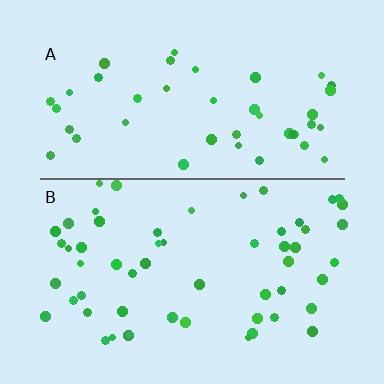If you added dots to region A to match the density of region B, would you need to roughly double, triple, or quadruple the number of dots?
Approximately double.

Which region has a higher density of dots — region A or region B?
B (the bottom).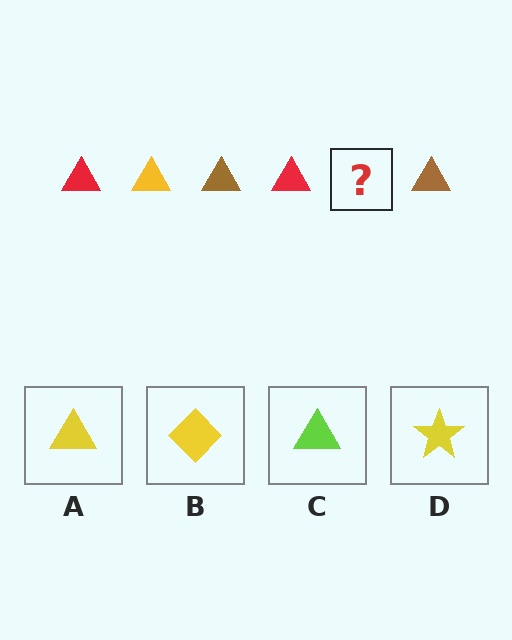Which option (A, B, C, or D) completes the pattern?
A.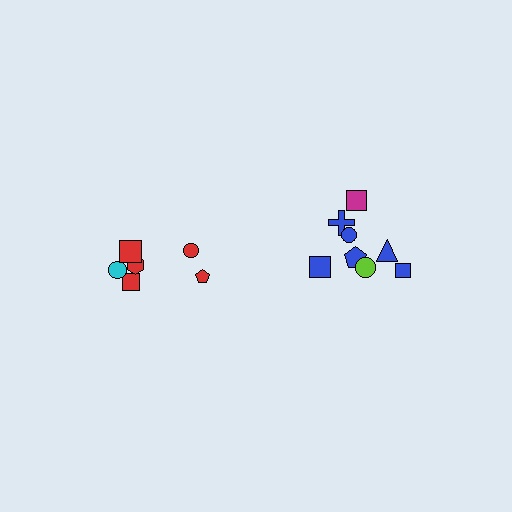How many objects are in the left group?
There are 6 objects.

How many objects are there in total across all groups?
There are 14 objects.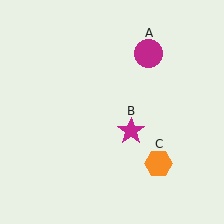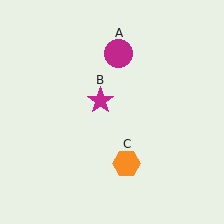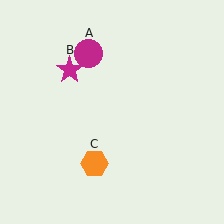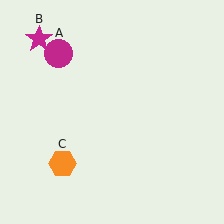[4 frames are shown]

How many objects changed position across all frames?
3 objects changed position: magenta circle (object A), magenta star (object B), orange hexagon (object C).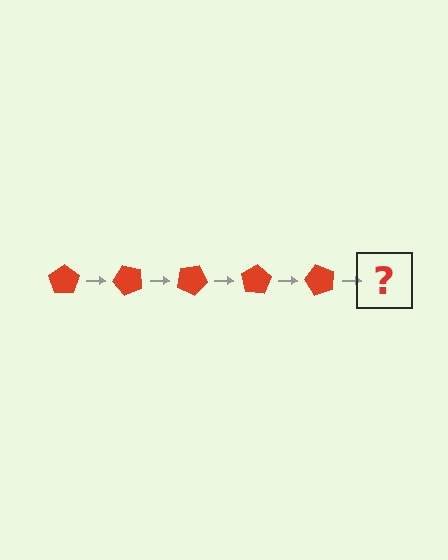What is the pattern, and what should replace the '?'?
The pattern is that the pentagon rotates 50 degrees each step. The '?' should be a red pentagon rotated 250 degrees.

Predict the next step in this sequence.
The next step is a red pentagon rotated 250 degrees.